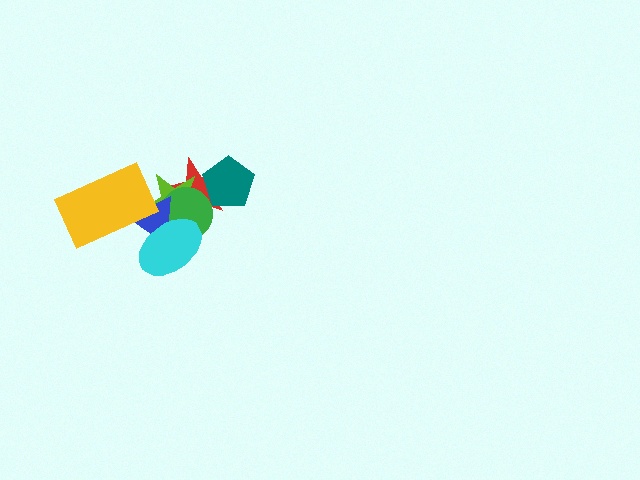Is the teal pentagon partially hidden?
No, no other shape covers it.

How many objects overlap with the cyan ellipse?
3 objects overlap with the cyan ellipse.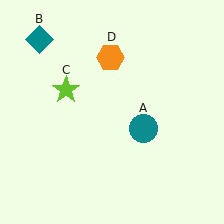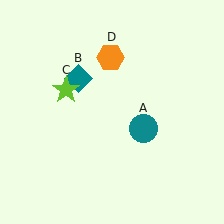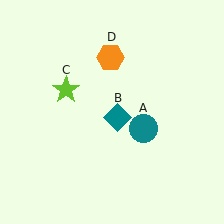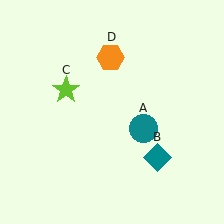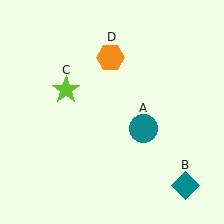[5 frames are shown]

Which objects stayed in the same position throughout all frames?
Teal circle (object A) and lime star (object C) and orange hexagon (object D) remained stationary.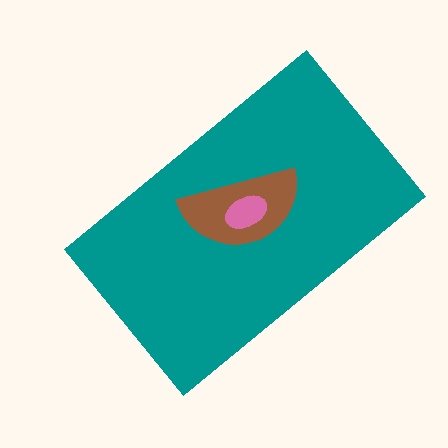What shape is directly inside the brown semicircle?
The pink ellipse.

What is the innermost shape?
The pink ellipse.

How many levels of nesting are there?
3.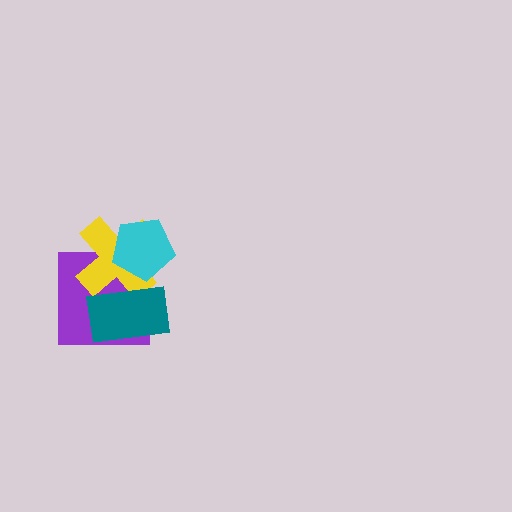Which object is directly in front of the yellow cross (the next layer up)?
The cyan pentagon is directly in front of the yellow cross.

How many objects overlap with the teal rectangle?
2 objects overlap with the teal rectangle.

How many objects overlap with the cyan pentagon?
2 objects overlap with the cyan pentagon.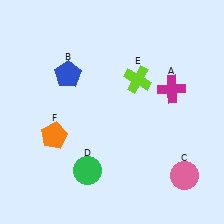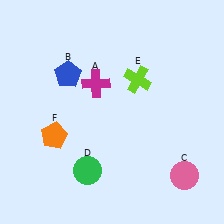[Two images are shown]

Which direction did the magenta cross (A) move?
The magenta cross (A) moved left.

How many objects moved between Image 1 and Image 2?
1 object moved between the two images.